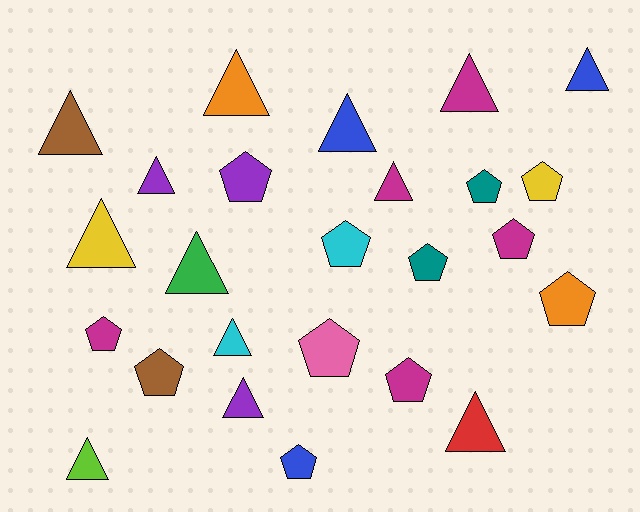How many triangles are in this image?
There are 13 triangles.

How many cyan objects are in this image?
There are 2 cyan objects.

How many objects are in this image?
There are 25 objects.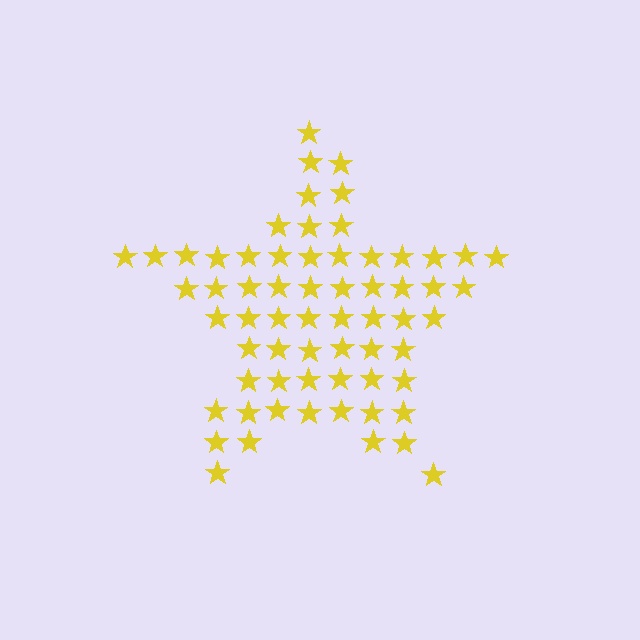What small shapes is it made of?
It is made of small stars.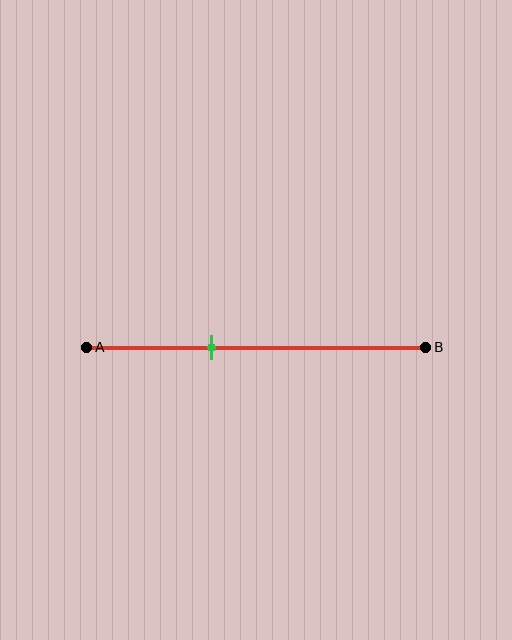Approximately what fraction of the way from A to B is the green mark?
The green mark is approximately 35% of the way from A to B.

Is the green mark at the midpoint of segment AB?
No, the mark is at about 35% from A, not at the 50% midpoint.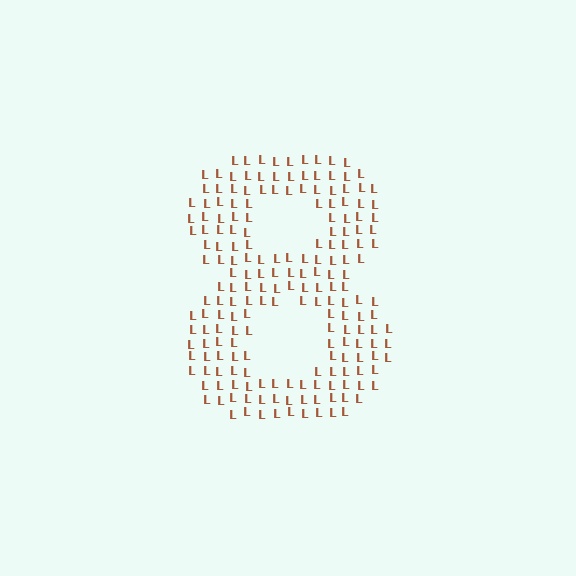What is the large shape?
The large shape is the digit 8.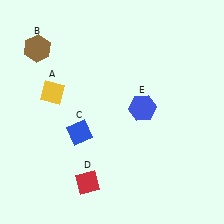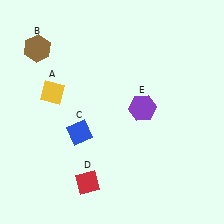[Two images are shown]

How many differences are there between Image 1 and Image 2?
There is 1 difference between the two images.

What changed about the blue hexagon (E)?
In Image 1, E is blue. In Image 2, it changed to purple.